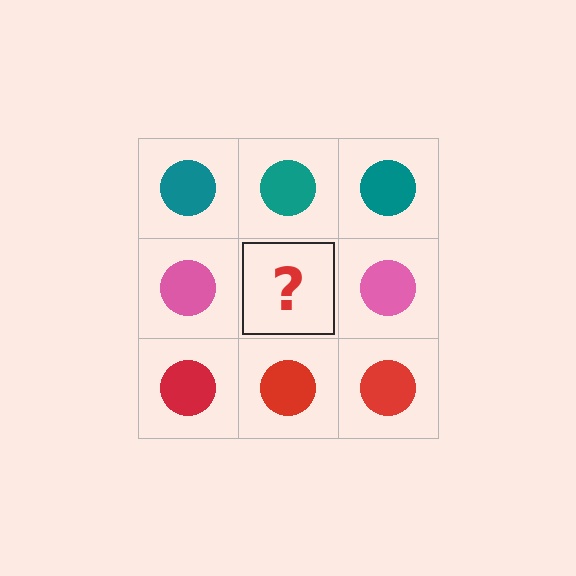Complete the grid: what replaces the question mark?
The question mark should be replaced with a pink circle.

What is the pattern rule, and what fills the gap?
The rule is that each row has a consistent color. The gap should be filled with a pink circle.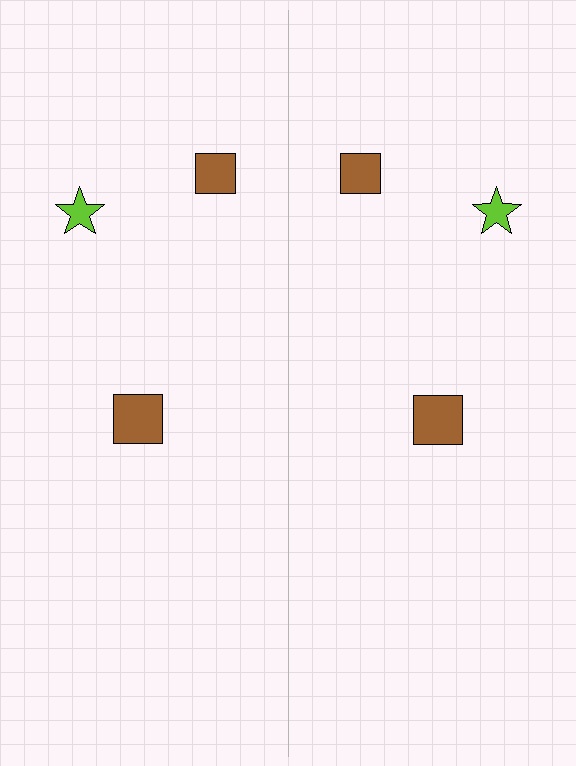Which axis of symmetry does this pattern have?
The pattern has a vertical axis of symmetry running through the center of the image.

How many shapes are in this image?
There are 6 shapes in this image.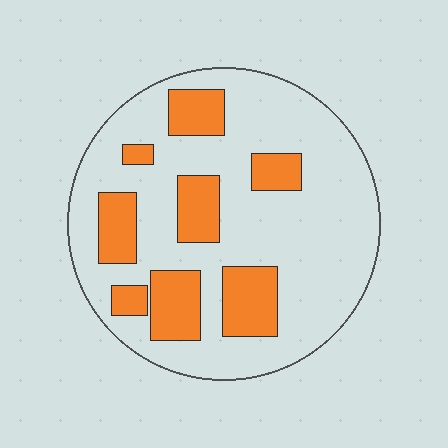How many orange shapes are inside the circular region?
8.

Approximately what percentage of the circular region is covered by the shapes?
Approximately 25%.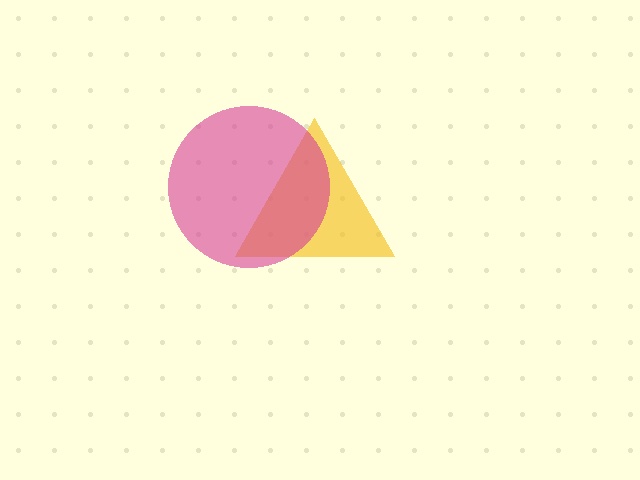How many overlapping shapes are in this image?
There are 2 overlapping shapes in the image.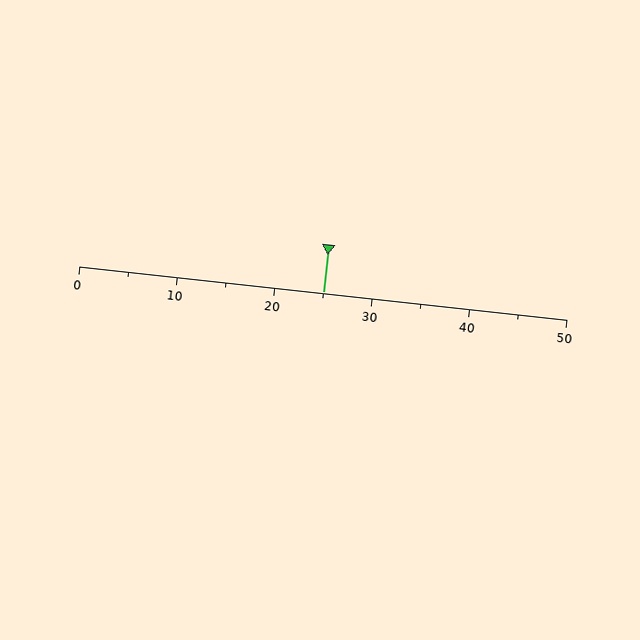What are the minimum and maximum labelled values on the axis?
The axis runs from 0 to 50.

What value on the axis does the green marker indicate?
The marker indicates approximately 25.